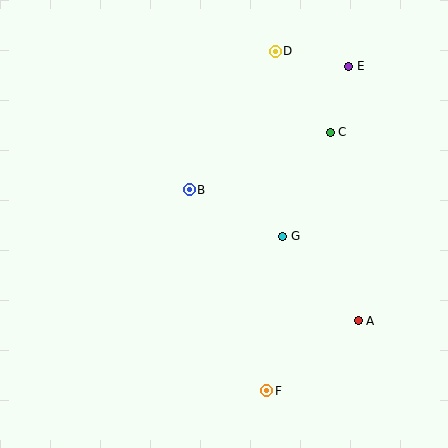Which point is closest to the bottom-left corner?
Point F is closest to the bottom-left corner.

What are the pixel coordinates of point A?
Point A is at (358, 321).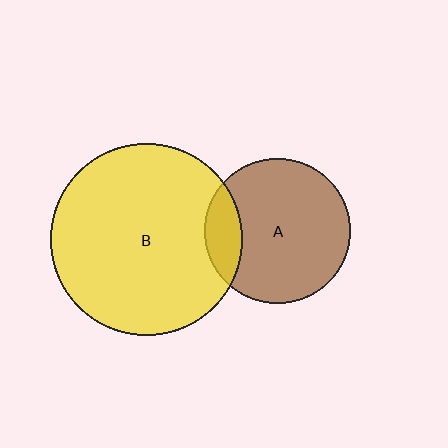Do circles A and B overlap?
Yes.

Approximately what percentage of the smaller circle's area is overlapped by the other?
Approximately 15%.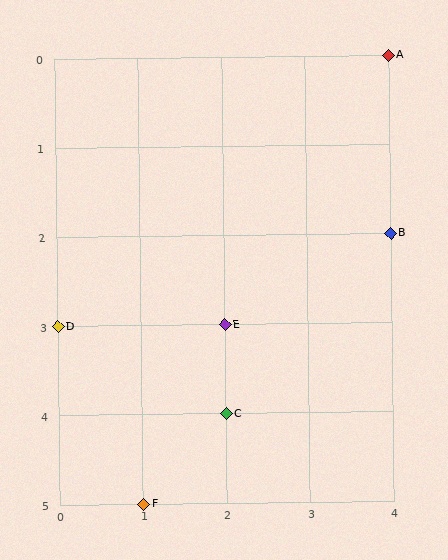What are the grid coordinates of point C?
Point C is at grid coordinates (2, 4).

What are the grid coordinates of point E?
Point E is at grid coordinates (2, 3).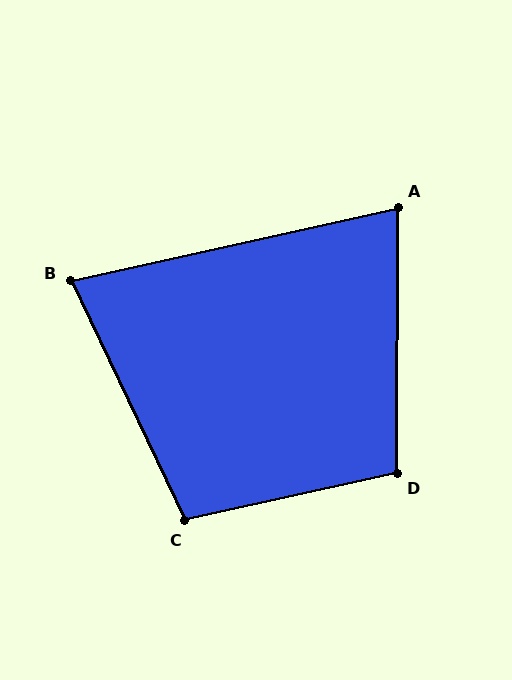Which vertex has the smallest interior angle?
A, at approximately 77 degrees.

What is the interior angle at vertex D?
Approximately 103 degrees (obtuse).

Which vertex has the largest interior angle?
C, at approximately 103 degrees.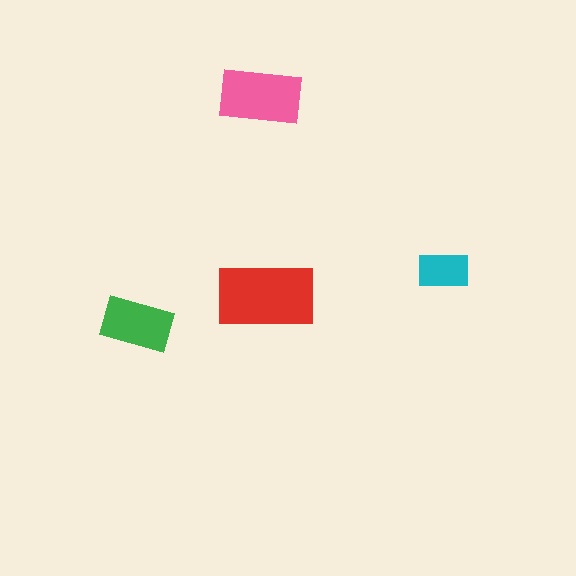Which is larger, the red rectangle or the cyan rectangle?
The red one.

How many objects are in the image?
There are 4 objects in the image.